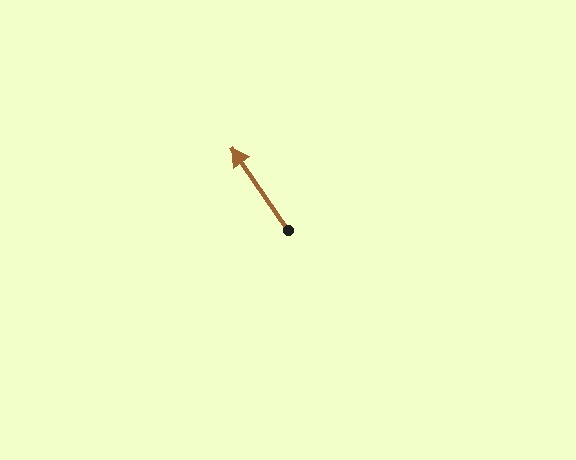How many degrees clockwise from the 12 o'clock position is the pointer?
Approximately 326 degrees.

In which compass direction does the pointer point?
Northwest.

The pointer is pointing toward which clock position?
Roughly 11 o'clock.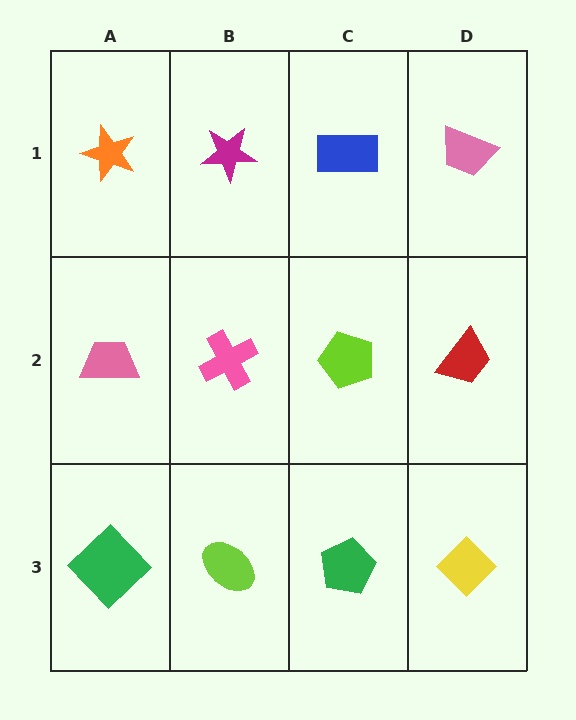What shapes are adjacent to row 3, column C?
A lime pentagon (row 2, column C), a lime ellipse (row 3, column B), a yellow diamond (row 3, column D).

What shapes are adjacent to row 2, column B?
A magenta star (row 1, column B), a lime ellipse (row 3, column B), a pink trapezoid (row 2, column A), a lime pentagon (row 2, column C).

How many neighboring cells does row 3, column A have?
2.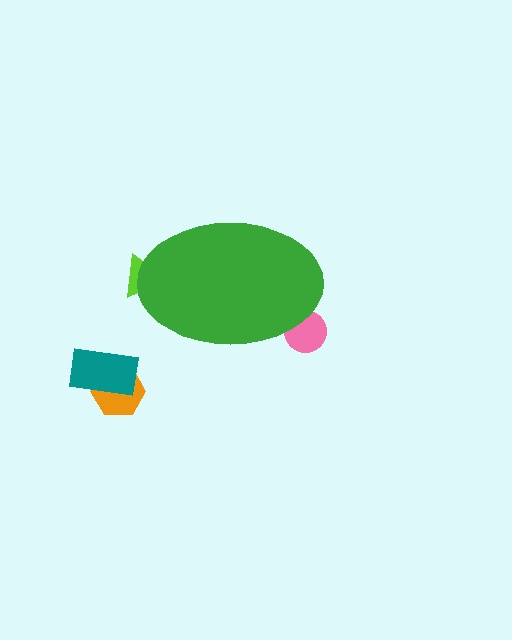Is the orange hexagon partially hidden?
No, the orange hexagon is fully visible.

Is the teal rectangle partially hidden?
No, the teal rectangle is fully visible.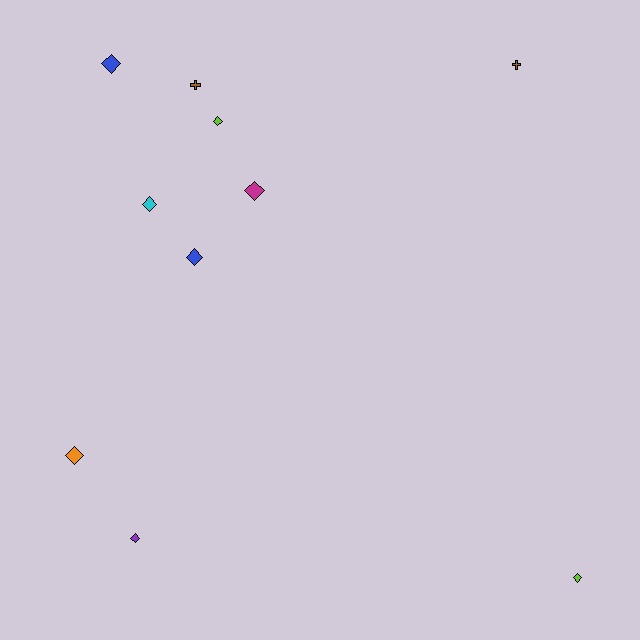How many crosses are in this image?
There are 2 crosses.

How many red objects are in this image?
There are no red objects.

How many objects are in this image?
There are 10 objects.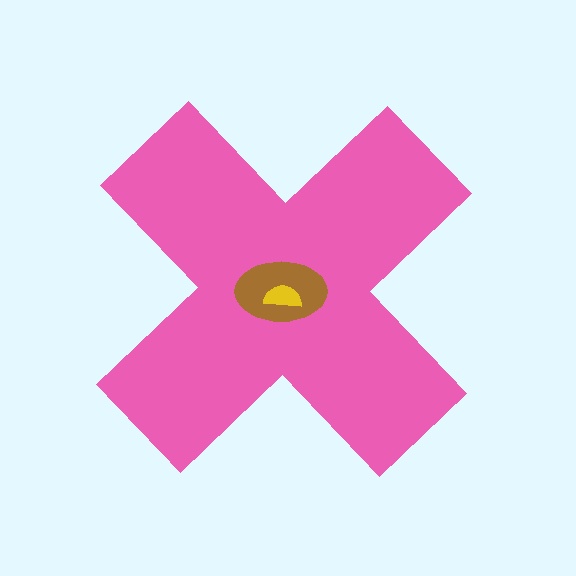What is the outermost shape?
The pink cross.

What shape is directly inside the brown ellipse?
The yellow semicircle.